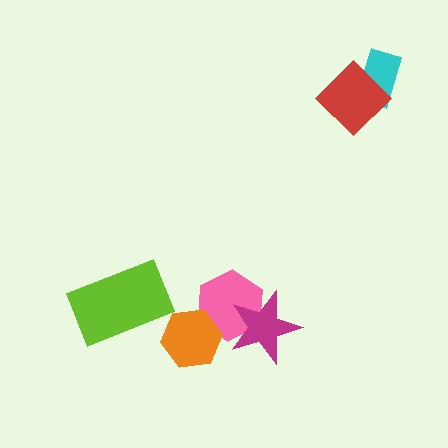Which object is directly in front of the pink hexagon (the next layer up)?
The magenta star is directly in front of the pink hexagon.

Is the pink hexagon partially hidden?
Yes, it is partially covered by another shape.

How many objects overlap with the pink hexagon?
2 objects overlap with the pink hexagon.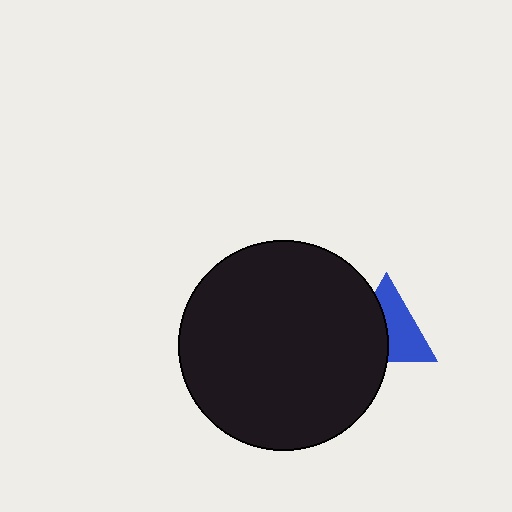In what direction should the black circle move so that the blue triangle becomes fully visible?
The black circle should move left. That is the shortest direction to clear the overlap and leave the blue triangle fully visible.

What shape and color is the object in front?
The object in front is a black circle.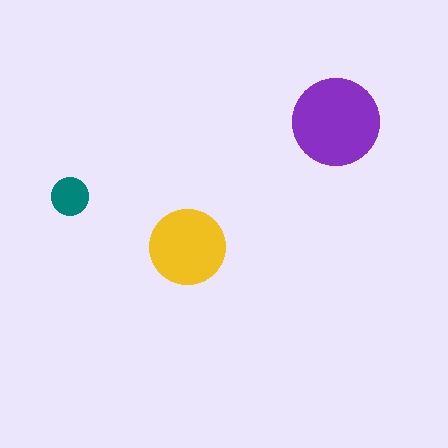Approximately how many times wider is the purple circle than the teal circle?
About 2.5 times wider.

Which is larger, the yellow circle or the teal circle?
The yellow one.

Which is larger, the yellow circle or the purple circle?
The purple one.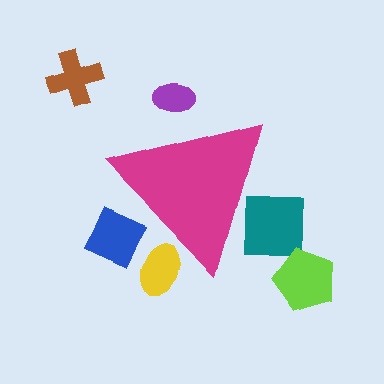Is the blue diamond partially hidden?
Yes, the blue diamond is partially hidden behind the magenta triangle.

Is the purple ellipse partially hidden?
Yes, the purple ellipse is partially hidden behind the magenta triangle.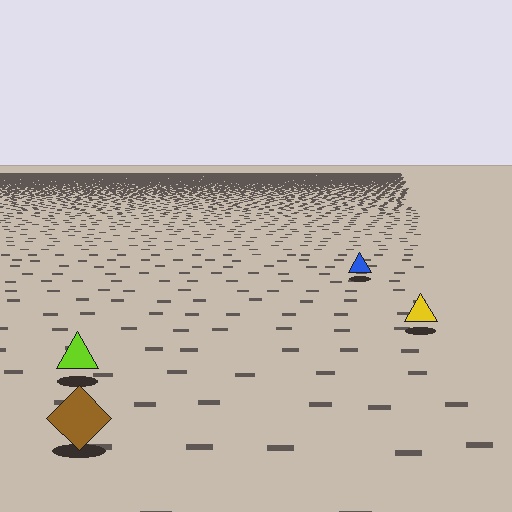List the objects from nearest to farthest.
From nearest to farthest: the brown diamond, the lime triangle, the yellow triangle, the blue triangle.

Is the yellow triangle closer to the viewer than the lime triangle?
No. The lime triangle is closer — you can tell from the texture gradient: the ground texture is coarser near it.